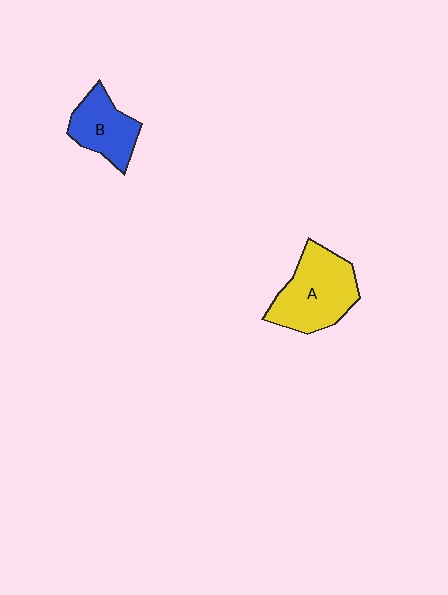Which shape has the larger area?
Shape A (yellow).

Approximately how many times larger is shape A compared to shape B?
Approximately 1.5 times.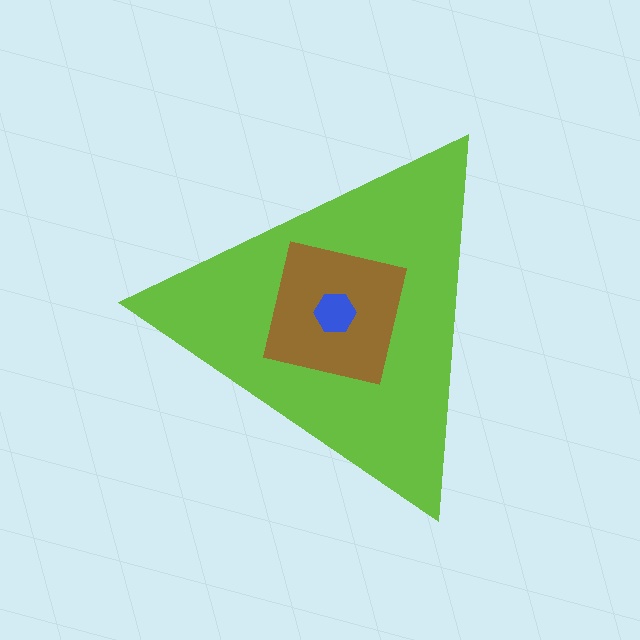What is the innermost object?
The blue hexagon.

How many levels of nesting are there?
3.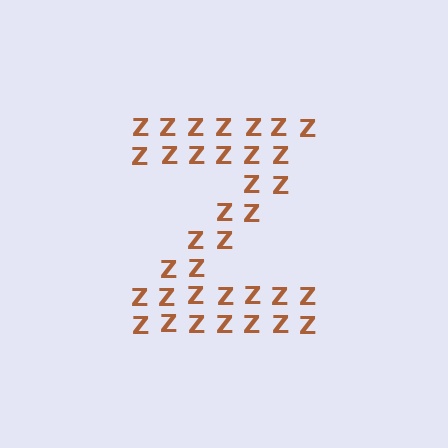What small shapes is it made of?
It is made of small letter Z's.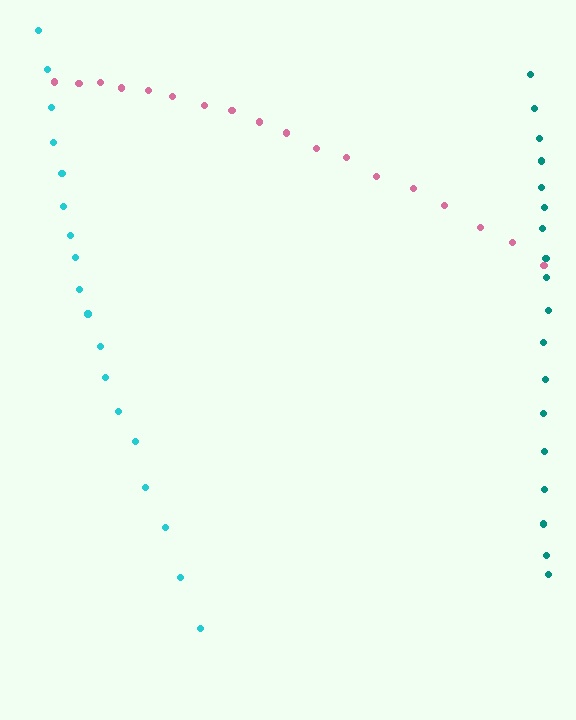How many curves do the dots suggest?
There are 3 distinct paths.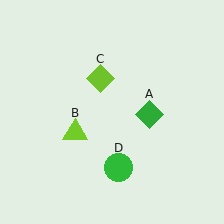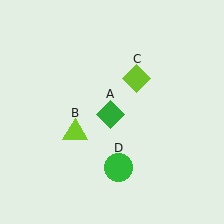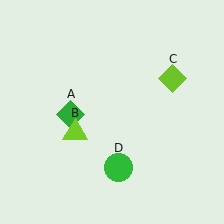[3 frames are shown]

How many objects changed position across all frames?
2 objects changed position: green diamond (object A), lime diamond (object C).